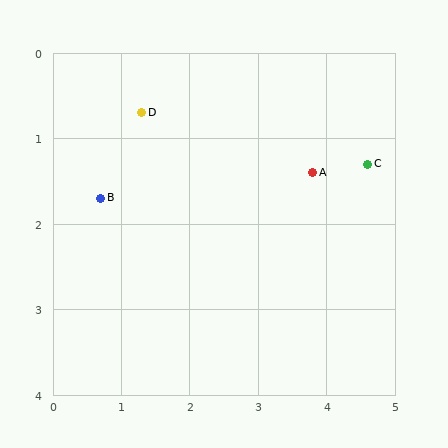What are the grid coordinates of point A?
Point A is at approximately (3.8, 1.4).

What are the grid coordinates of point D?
Point D is at approximately (1.3, 0.7).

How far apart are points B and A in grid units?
Points B and A are about 3.1 grid units apart.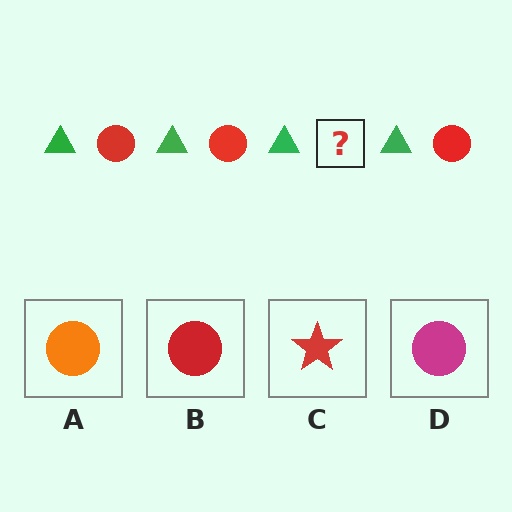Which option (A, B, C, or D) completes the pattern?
B.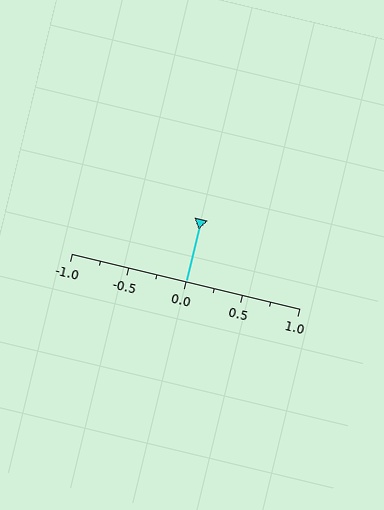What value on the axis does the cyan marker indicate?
The marker indicates approximately 0.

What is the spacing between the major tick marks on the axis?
The major ticks are spaced 0.5 apart.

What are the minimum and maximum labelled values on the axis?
The axis runs from -1.0 to 1.0.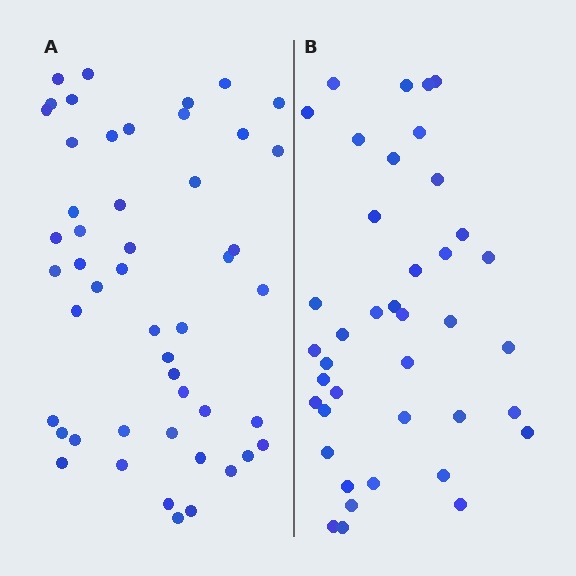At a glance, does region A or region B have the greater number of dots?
Region A (the left region) has more dots.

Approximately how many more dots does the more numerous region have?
Region A has roughly 8 or so more dots than region B.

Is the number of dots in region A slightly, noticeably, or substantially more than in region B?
Region A has only slightly more — the two regions are fairly close. The ratio is roughly 1.2 to 1.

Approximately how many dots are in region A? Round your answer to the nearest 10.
About 50 dots. (The exact count is 49, which rounds to 50.)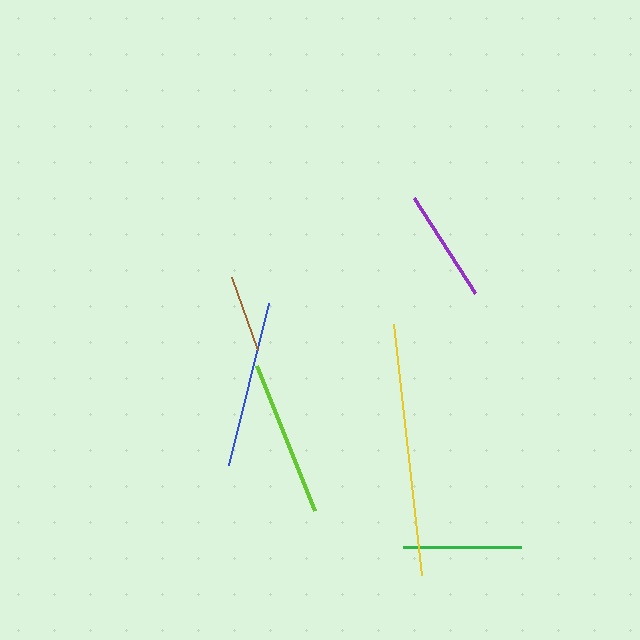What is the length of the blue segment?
The blue segment is approximately 167 pixels long.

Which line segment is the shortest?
The brown line is the shortest at approximately 78 pixels.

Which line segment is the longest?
The yellow line is the longest at approximately 253 pixels.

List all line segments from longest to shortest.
From longest to shortest: yellow, blue, lime, green, purple, brown.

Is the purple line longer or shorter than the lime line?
The lime line is longer than the purple line.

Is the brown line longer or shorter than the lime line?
The lime line is longer than the brown line.